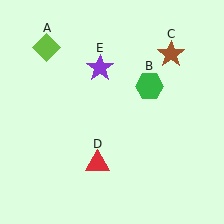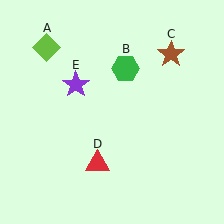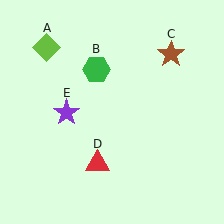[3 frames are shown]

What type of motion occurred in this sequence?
The green hexagon (object B), purple star (object E) rotated counterclockwise around the center of the scene.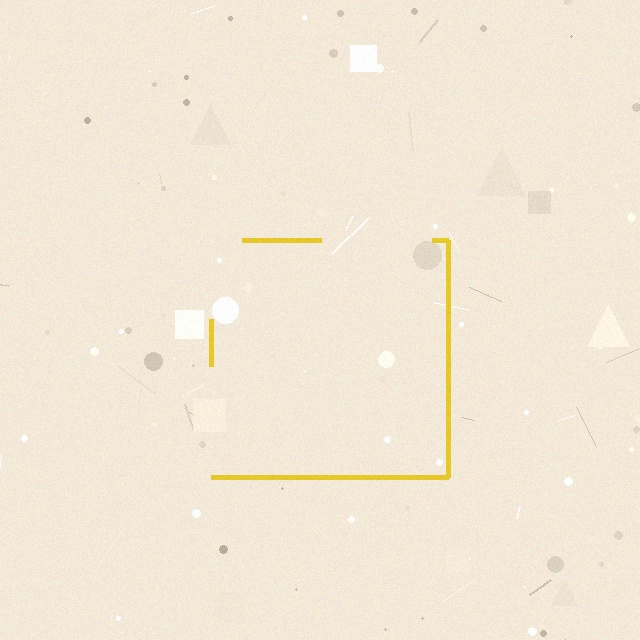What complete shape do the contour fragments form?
The contour fragments form a square.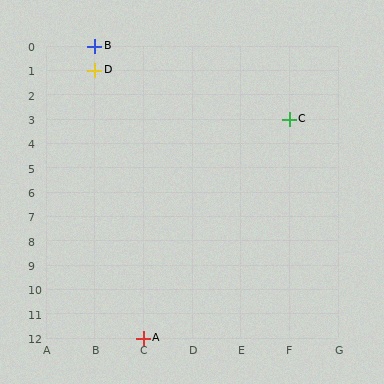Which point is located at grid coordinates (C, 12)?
Point A is at (C, 12).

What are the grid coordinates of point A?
Point A is at grid coordinates (C, 12).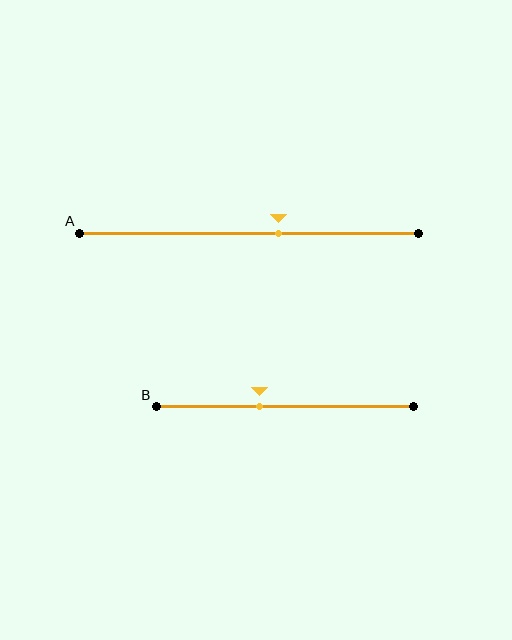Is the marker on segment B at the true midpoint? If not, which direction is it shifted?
No, the marker on segment B is shifted to the left by about 10% of the segment length.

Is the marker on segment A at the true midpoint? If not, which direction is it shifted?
No, the marker on segment A is shifted to the right by about 8% of the segment length.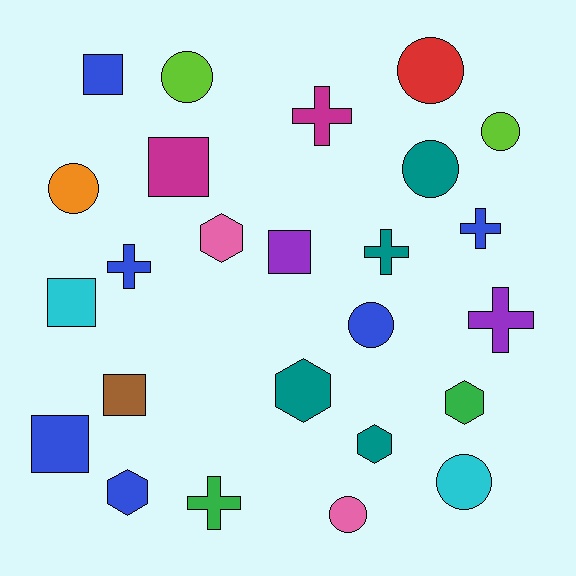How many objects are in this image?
There are 25 objects.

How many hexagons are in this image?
There are 5 hexagons.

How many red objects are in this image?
There is 1 red object.